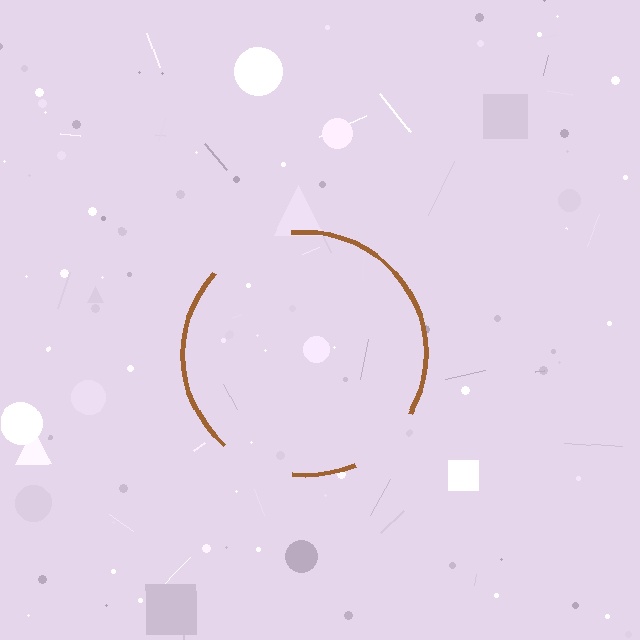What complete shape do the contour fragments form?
The contour fragments form a circle.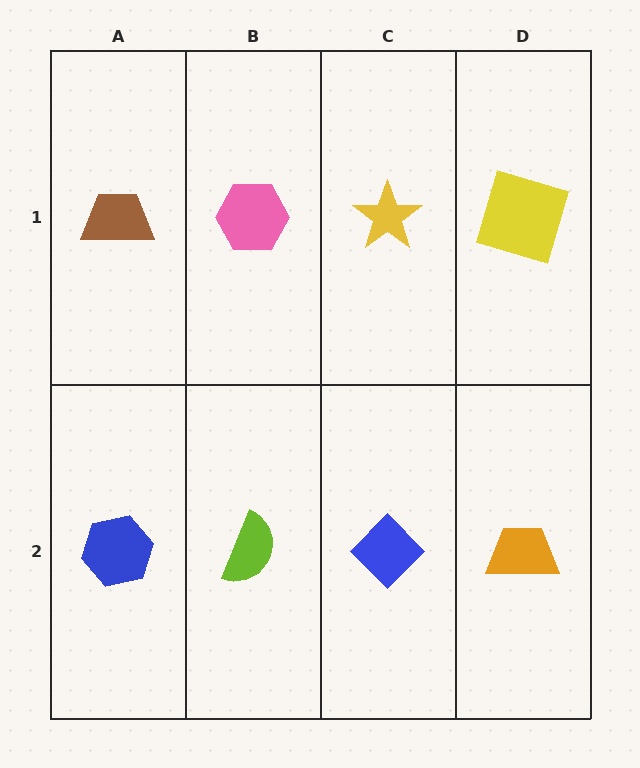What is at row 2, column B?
A lime semicircle.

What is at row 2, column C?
A blue diamond.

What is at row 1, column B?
A pink hexagon.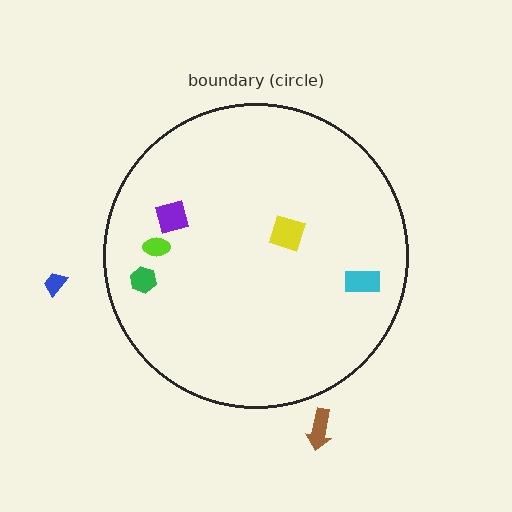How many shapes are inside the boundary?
5 inside, 2 outside.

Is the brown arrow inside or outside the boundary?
Outside.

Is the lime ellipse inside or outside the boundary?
Inside.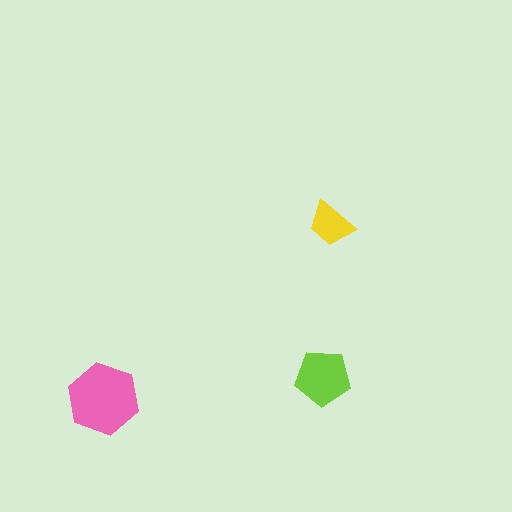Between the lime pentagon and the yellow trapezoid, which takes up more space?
The lime pentagon.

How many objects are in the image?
There are 3 objects in the image.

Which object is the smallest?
The yellow trapezoid.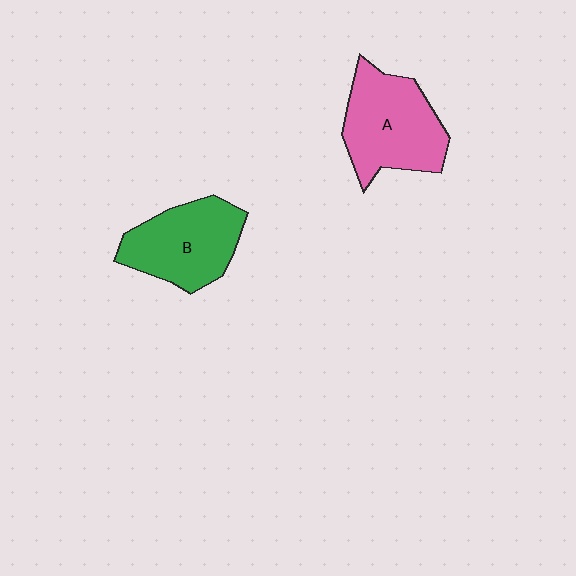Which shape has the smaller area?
Shape B (green).